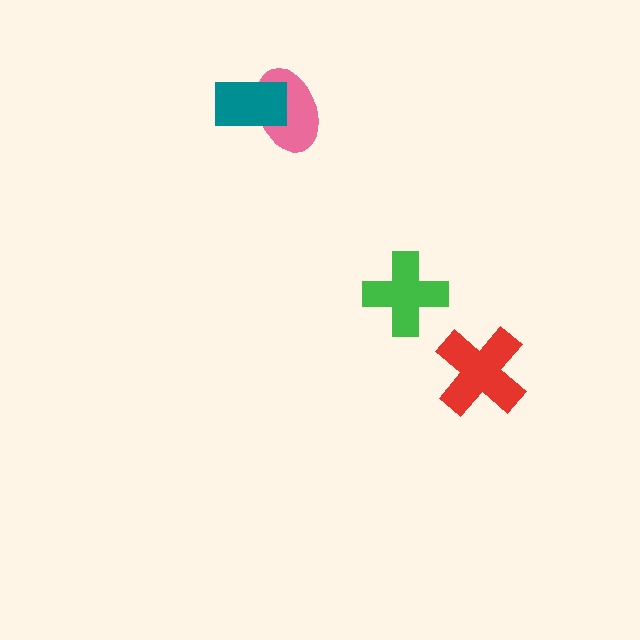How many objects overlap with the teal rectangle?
1 object overlaps with the teal rectangle.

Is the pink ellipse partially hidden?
Yes, it is partially covered by another shape.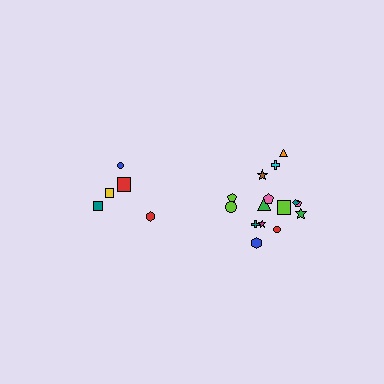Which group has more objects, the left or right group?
The right group.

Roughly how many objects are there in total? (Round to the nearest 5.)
Roughly 20 objects in total.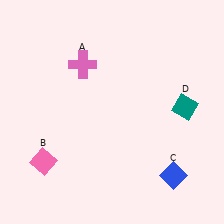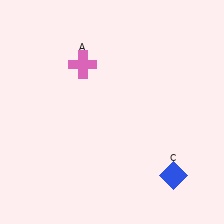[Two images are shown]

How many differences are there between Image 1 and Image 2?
There are 2 differences between the two images.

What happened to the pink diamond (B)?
The pink diamond (B) was removed in Image 2. It was in the bottom-left area of Image 1.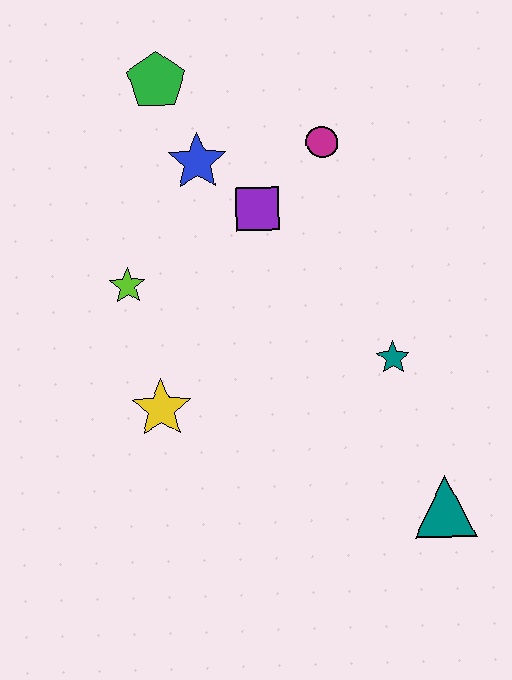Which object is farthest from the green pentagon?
The teal triangle is farthest from the green pentagon.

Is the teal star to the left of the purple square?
No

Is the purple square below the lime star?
No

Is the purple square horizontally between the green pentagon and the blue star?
No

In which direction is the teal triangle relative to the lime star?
The teal triangle is to the right of the lime star.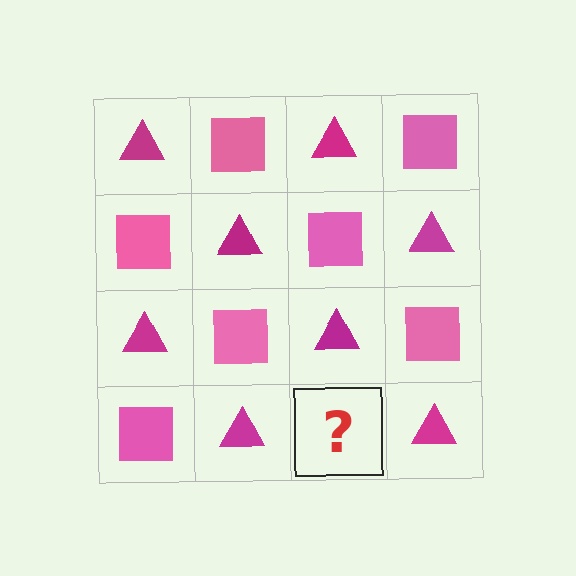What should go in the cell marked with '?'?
The missing cell should contain a pink square.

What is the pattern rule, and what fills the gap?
The rule is that it alternates magenta triangle and pink square in a checkerboard pattern. The gap should be filled with a pink square.